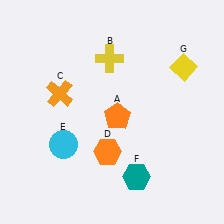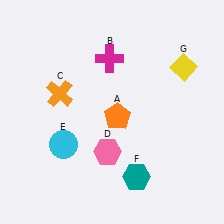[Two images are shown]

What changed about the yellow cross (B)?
In Image 1, B is yellow. In Image 2, it changed to magenta.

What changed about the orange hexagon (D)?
In Image 1, D is orange. In Image 2, it changed to pink.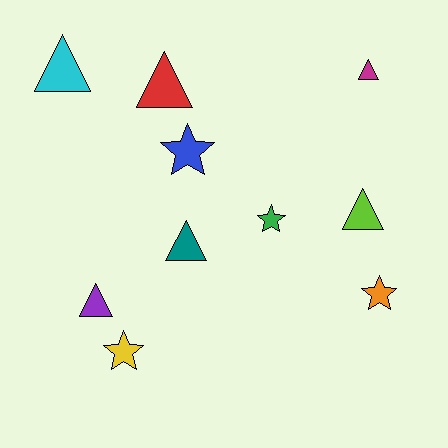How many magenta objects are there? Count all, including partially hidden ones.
There is 1 magenta object.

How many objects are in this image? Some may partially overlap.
There are 10 objects.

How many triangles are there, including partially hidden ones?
There are 6 triangles.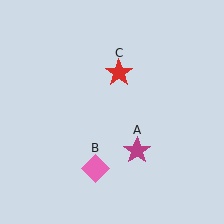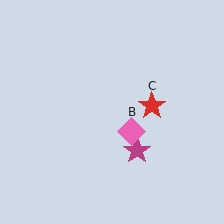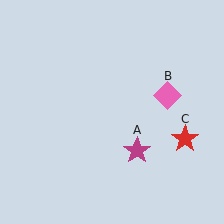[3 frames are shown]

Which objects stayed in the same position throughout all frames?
Magenta star (object A) remained stationary.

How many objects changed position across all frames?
2 objects changed position: pink diamond (object B), red star (object C).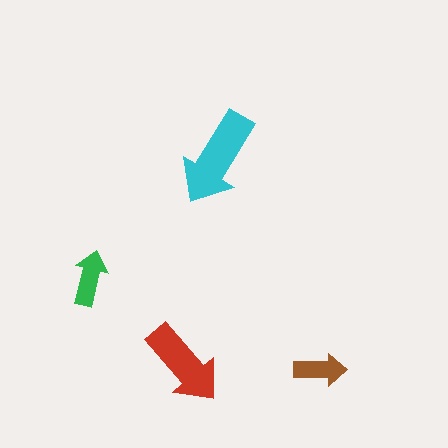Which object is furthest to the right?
The brown arrow is rightmost.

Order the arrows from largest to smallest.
the cyan one, the red one, the green one, the brown one.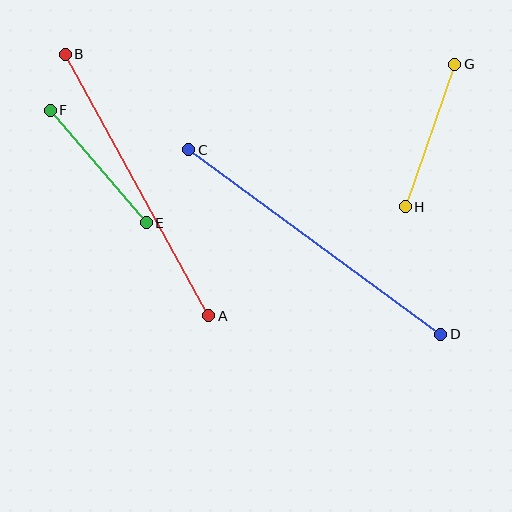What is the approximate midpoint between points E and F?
The midpoint is at approximately (98, 166) pixels.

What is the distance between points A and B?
The distance is approximately 298 pixels.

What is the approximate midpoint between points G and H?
The midpoint is at approximately (430, 135) pixels.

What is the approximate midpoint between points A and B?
The midpoint is at approximately (137, 185) pixels.